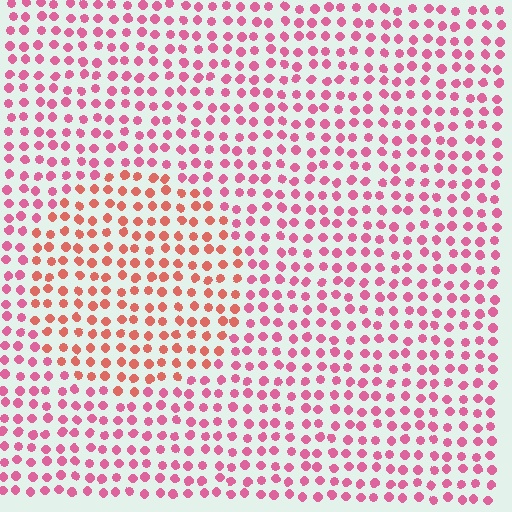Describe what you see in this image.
The image is filled with small pink elements in a uniform arrangement. A circle-shaped region is visible where the elements are tinted to a slightly different hue, forming a subtle color boundary.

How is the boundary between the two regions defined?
The boundary is defined purely by a slight shift in hue (about 31 degrees). Spacing, size, and orientation are identical on both sides.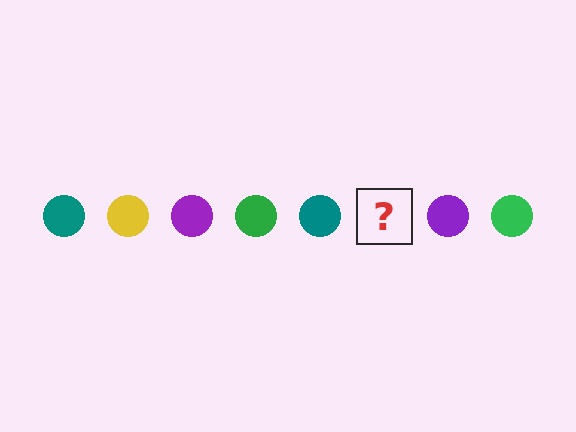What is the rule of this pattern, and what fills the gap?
The rule is that the pattern cycles through teal, yellow, purple, green circles. The gap should be filled with a yellow circle.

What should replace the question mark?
The question mark should be replaced with a yellow circle.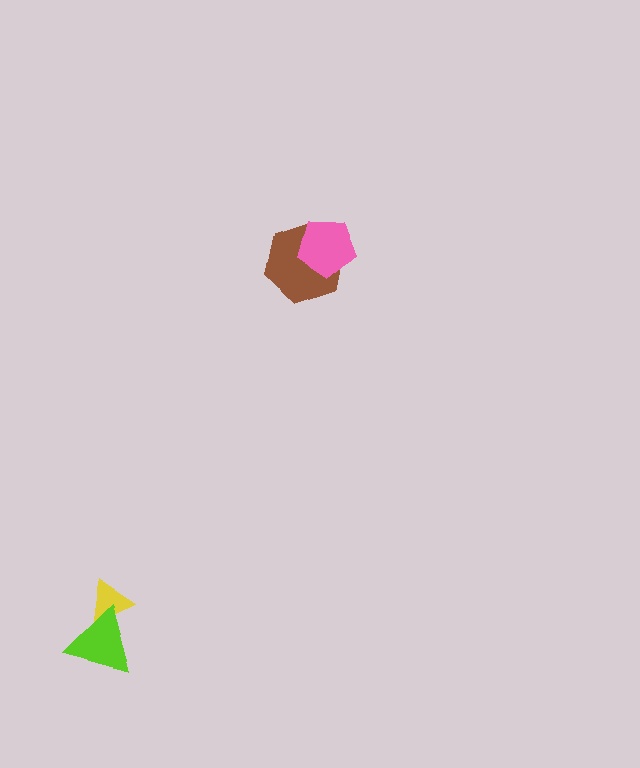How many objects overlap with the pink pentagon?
1 object overlaps with the pink pentagon.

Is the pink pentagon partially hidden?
No, no other shape covers it.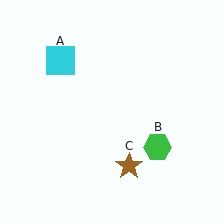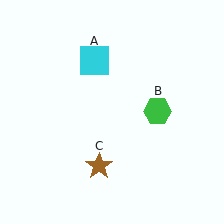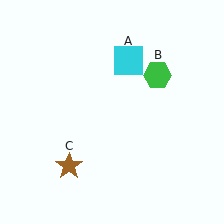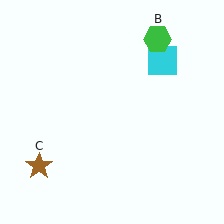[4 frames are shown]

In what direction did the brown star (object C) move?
The brown star (object C) moved left.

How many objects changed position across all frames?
3 objects changed position: cyan square (object A), green hexagon (object B), brown star (object C).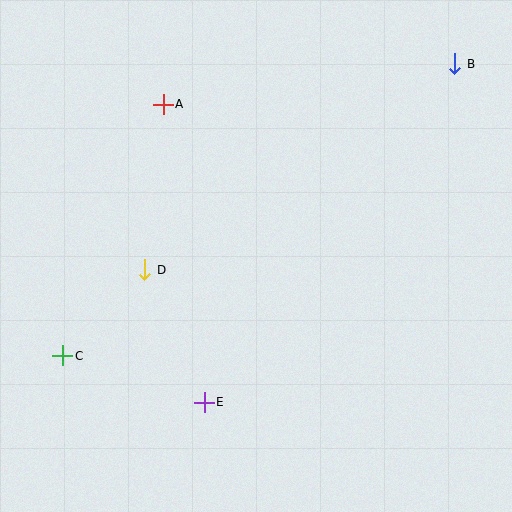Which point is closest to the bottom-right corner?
Point E is closest to the bottom-right corner.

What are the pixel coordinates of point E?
Point E is at (204, 402).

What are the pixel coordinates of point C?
Point C is at (63, 356).